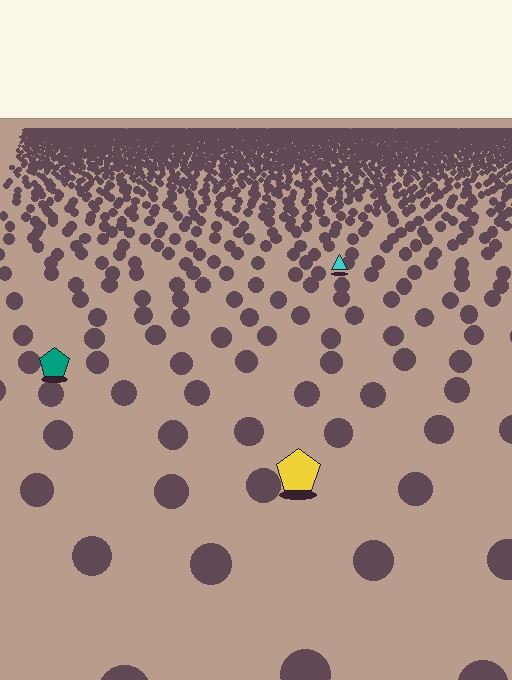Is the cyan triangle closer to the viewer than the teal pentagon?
No. The teal pentagon is closer — you can tell from the texture gradient: the ground texture is coarser near it.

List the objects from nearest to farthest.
From nearest to farthest: the yellow pentagon, the teal pentagon, the cyan triangle.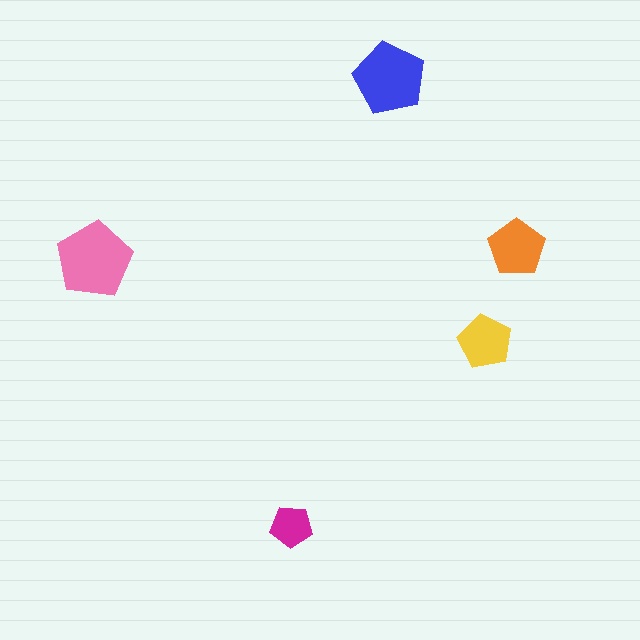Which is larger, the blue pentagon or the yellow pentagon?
The blue one.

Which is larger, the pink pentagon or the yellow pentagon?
The pink one.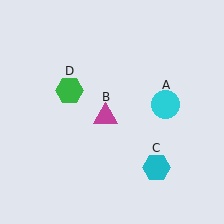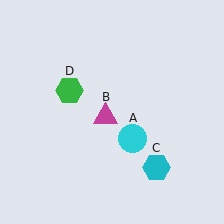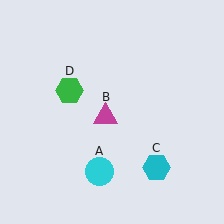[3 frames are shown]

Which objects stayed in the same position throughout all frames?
Magenta triangle (object B) and cyan hexagon (object C) and green hexagon (object D) remained stationary.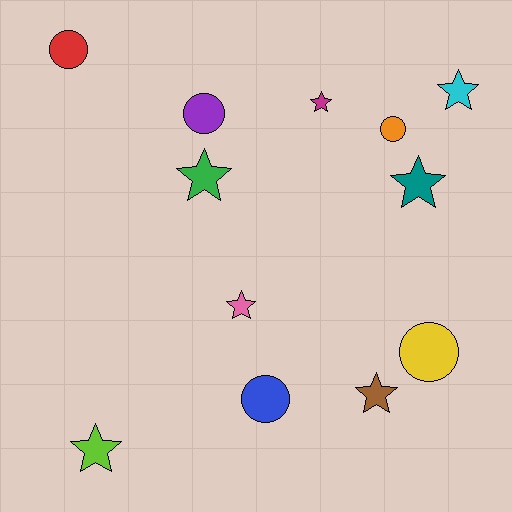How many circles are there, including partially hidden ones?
There are 5 circles.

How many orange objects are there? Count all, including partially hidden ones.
There is 1 orange object.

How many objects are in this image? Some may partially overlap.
There are 12 objects.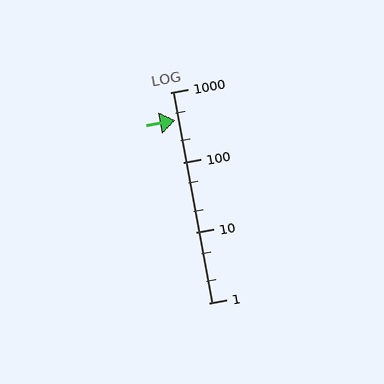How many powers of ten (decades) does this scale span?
The scale spans 3 decades, from 1 to 1000.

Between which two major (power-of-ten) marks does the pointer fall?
The pointer is between 100 and 1000.